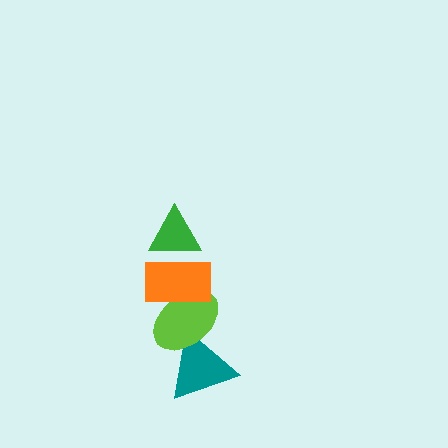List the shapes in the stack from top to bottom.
From top to bottom: the green triangle, the orange rectangle, the lime ellipse, the teal triangle.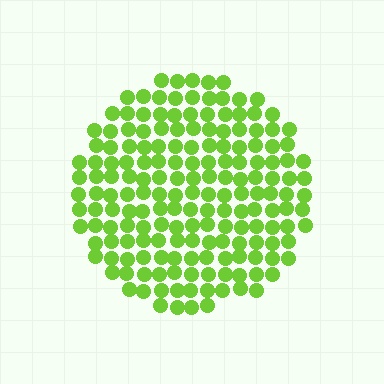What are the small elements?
The small elements are circles.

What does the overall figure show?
The overall figure shows a circle.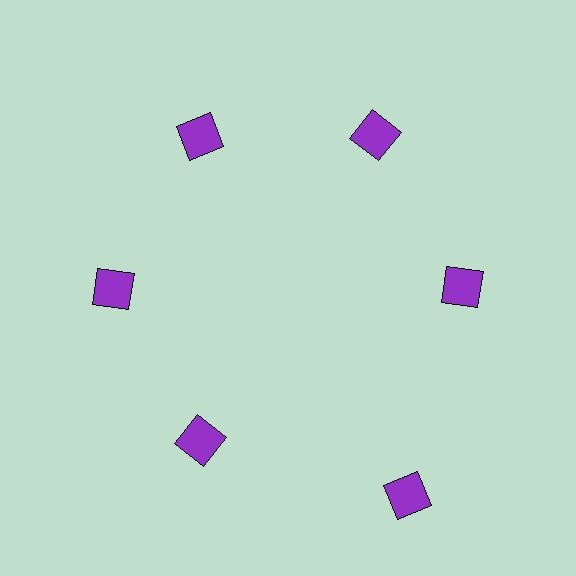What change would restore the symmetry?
The symmetry would be restored by moving it inward, back onto the ring so that all 6 squares sit at equal angles and equal distance from the center.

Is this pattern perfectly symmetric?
No. The 6 purple squares are arranged in a ring, but one element near the 5 o'clock position is pushed outward from the center, breaking the 6-fold rotational symmetry.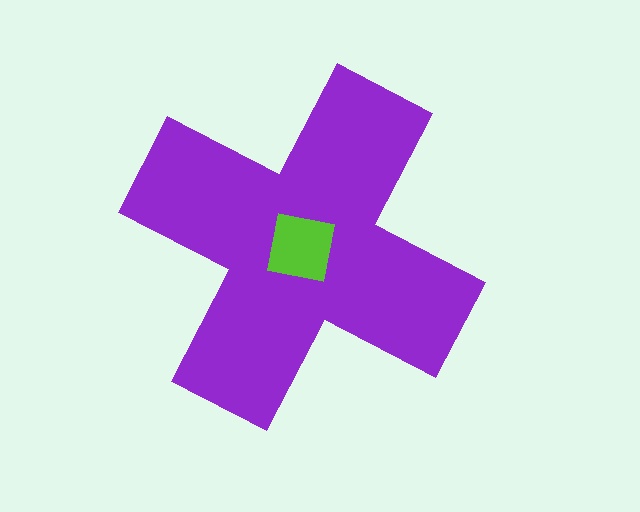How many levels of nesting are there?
2.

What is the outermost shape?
The purple cross.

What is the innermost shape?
The lime square.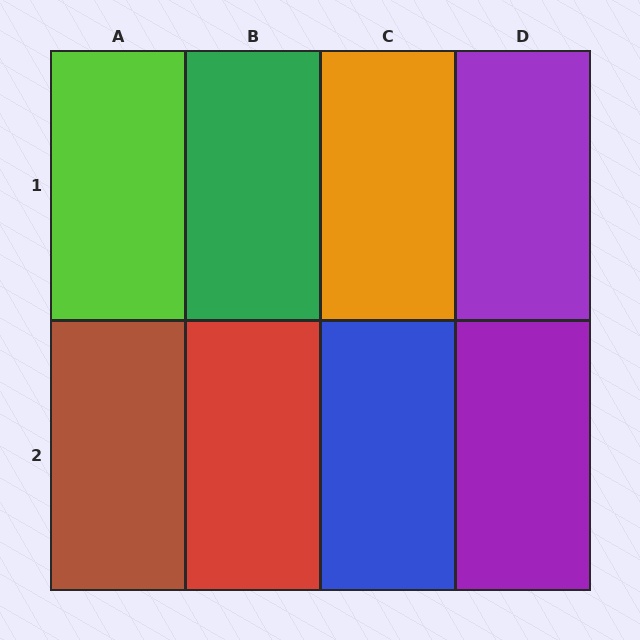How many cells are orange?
1 cell is orange.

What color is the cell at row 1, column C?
Orange.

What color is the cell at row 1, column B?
Green.